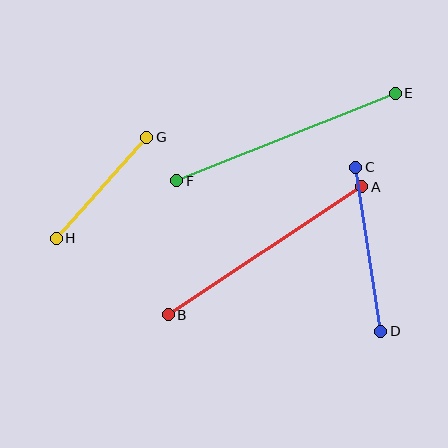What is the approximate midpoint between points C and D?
The midpoint is at approximately (368, 249) pixels.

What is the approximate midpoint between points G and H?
The midpoint is at approximately (101, 188) pixels.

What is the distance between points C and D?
The distance is approximately 166 pixels.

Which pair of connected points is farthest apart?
Points E and F are farthest apart.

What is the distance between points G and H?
The distance is approximately 136 pixels.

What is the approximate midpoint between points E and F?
The midpoint is at approximately (286, 137) pixels.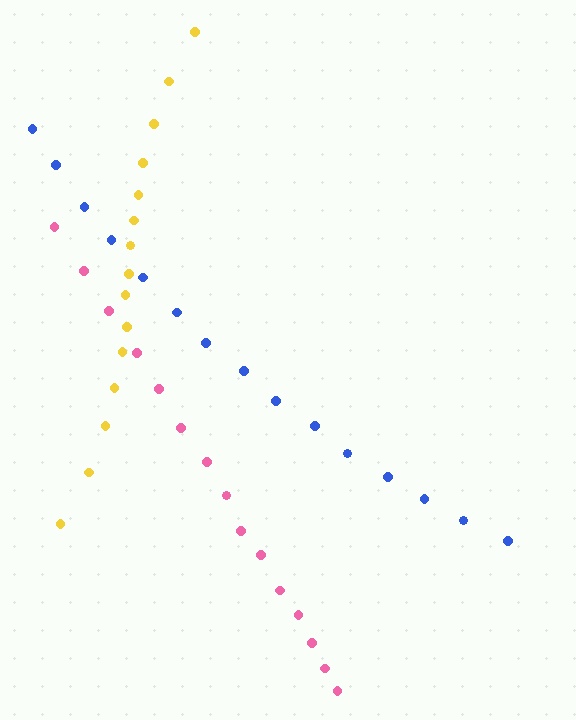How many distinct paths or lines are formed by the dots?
There are 3 distinct paths.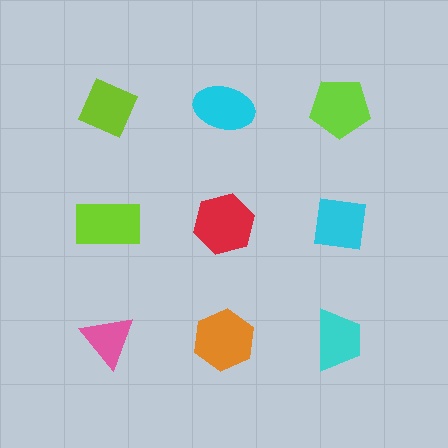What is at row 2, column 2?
A red hexagon.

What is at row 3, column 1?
A pink triangle.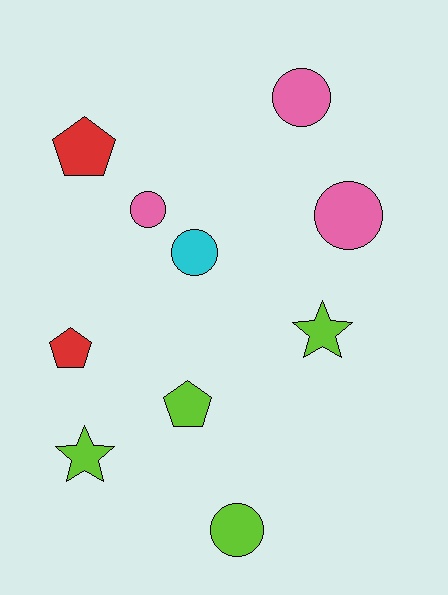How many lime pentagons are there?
There is 1 lime pentagon.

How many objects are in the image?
There are 10 objects.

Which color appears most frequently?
Lime, with 4 objects.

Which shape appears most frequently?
Circle, with 5 objects.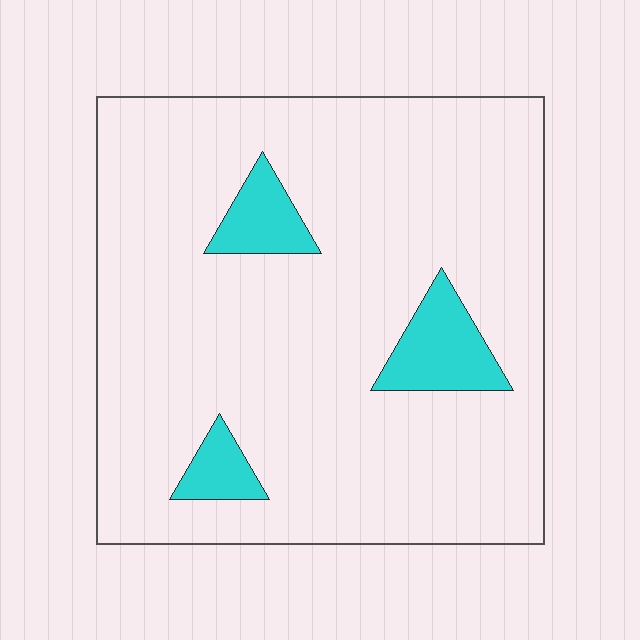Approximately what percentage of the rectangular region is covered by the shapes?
Approximately 10%.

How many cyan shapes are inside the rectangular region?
3.